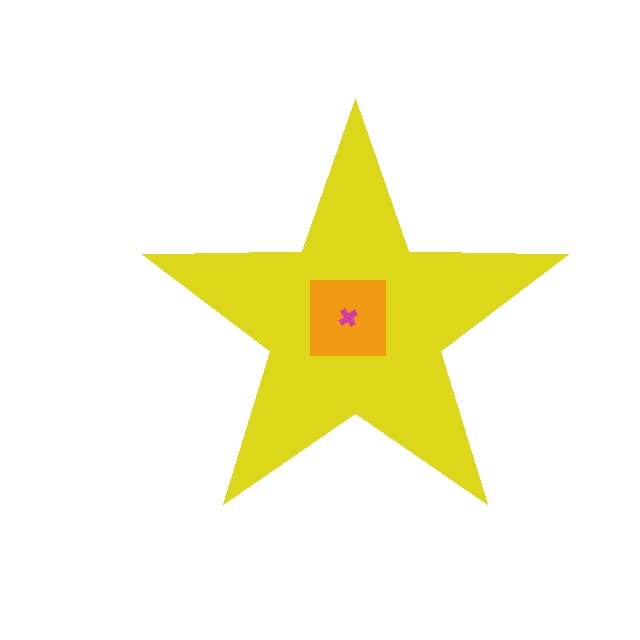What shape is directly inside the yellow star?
The orange square.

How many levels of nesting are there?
3.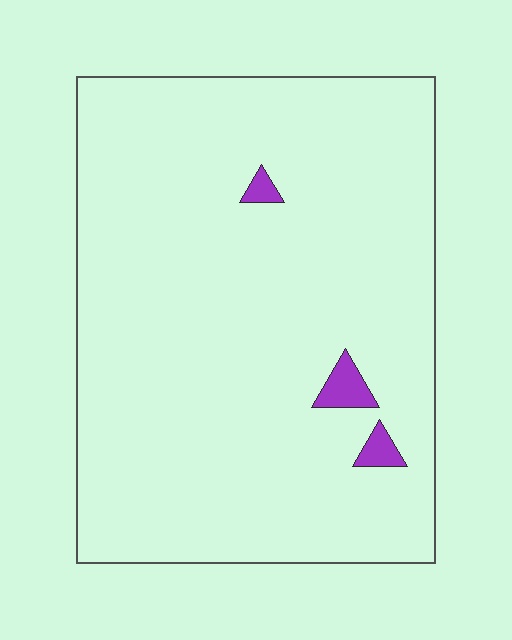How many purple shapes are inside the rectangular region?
3.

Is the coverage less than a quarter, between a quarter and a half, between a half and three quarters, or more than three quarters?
Less than a quarter.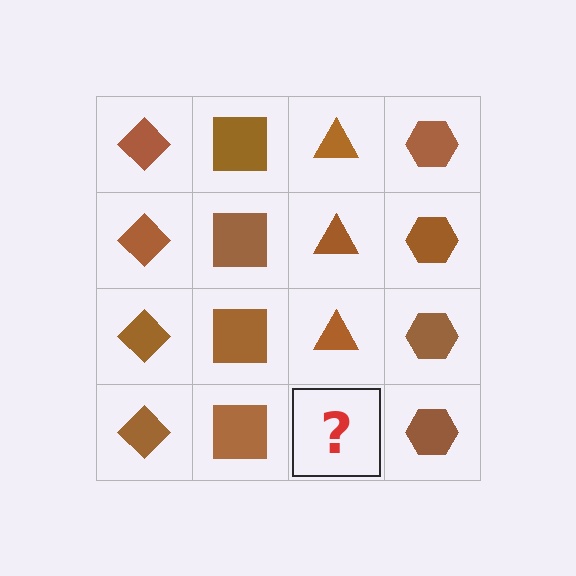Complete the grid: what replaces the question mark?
The question mark should be replaced with a brown triangle.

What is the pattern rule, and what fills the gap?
The rule is that each column has a consistent shape. The gap should be filled with a brown triangle.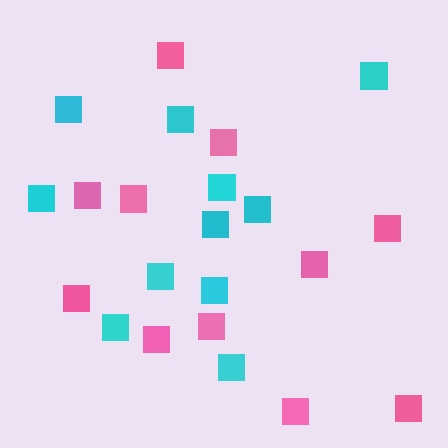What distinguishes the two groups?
There are 2 groups: one group of cyan squares (11) and one group of pink squares (11).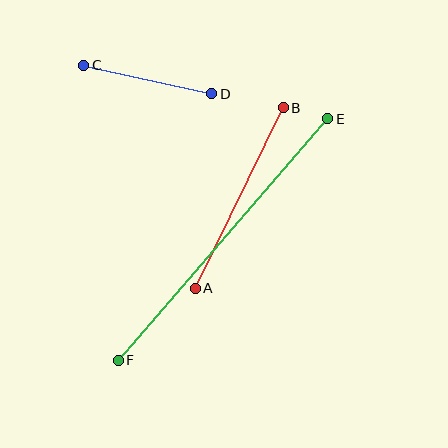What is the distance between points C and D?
The distance is approximately 131 pixels.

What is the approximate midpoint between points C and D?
The midpoint is at approximately (148, 80) pixels.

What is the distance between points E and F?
The distance is approximately 320 pixels.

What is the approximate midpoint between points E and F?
The midpoint is at approximately (223, 240) pixels.